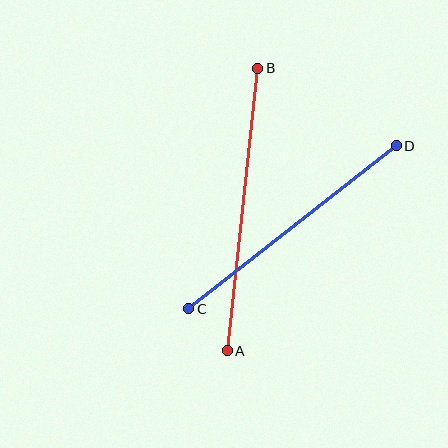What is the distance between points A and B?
The distance is approximately 284 pixels.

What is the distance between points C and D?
The distance is approximately 264 pixels.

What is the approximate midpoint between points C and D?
The midpoint is at approximately (292, 227) pixels.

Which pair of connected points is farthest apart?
Points A and B are farthest apart.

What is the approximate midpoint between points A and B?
The midpoint is at approximately (243, 210) pixels.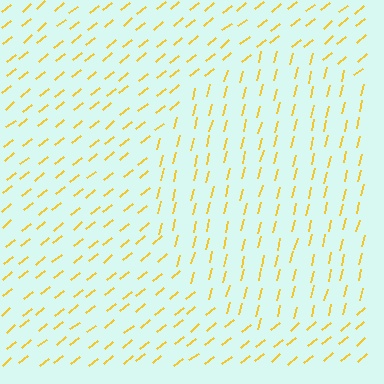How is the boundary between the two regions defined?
The boundary is defined purely by a change in line orientation (approximately 37 degrees difference). All lines are the same color and thickness.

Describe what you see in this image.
The image is filled with small yellow line segments. A circle region in the image has lines oriented differently from the surrounding lines, creating a visible texture boundary.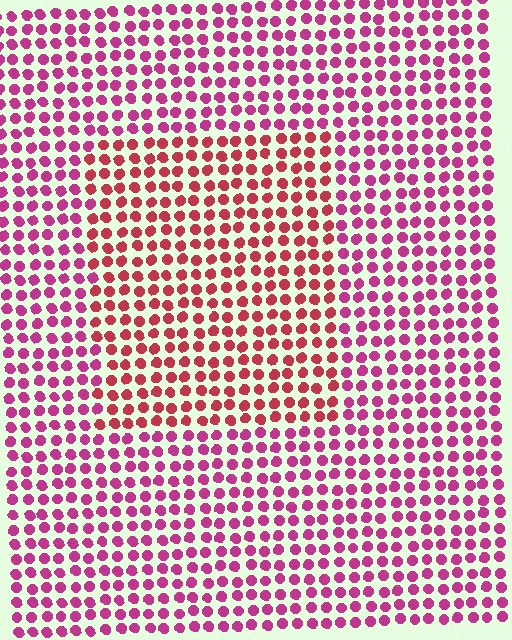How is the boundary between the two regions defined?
The boundary is defined purely by a slight shift in hue (about 29 degrees). Spacing, size, and orientation are identical on both sides.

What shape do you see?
I see a rectangle.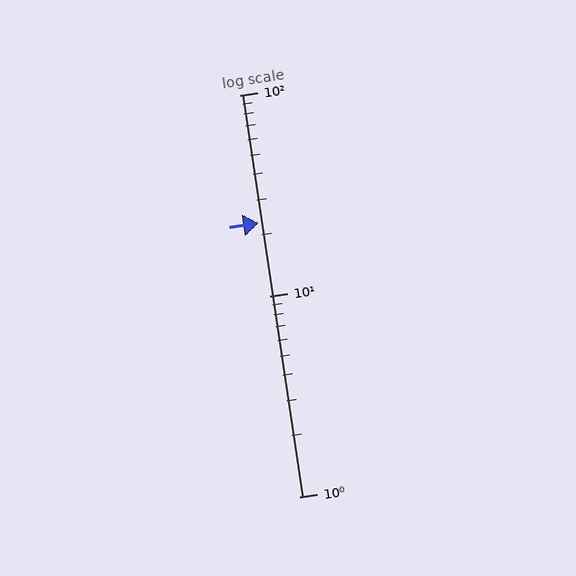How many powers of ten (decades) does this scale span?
The scale spans 2 decades, from 1 to 100.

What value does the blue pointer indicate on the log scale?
The pointer indicates approximately 23.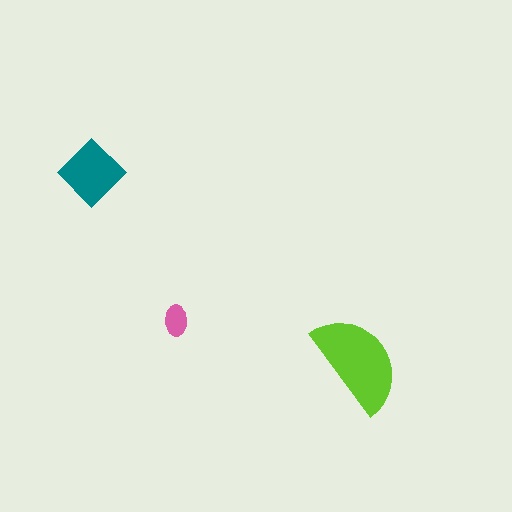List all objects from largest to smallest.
The lime semicircle, the teal diamond, the pink ellipse.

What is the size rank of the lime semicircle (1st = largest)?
1st.